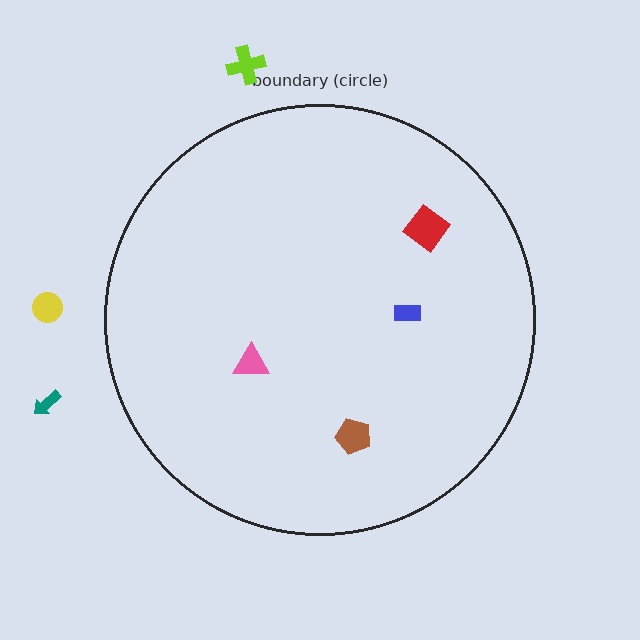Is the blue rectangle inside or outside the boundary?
Inside.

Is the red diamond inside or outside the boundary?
Inside.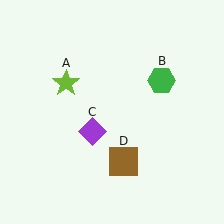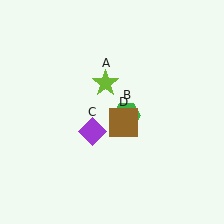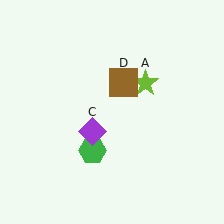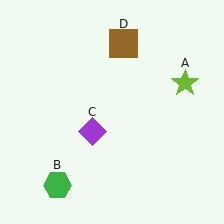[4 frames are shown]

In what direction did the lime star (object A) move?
The lime star (object A) moved right.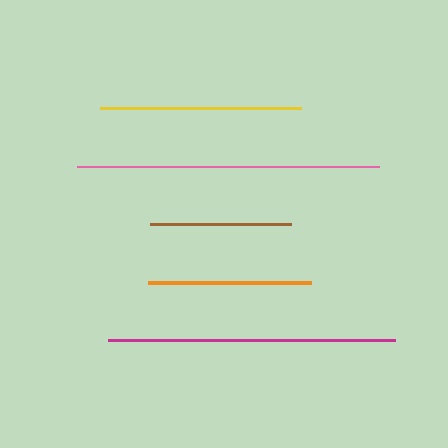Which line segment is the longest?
The pink line is the longest at approximately 302 pixels.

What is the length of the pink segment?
The pink segment is approximately 302 pixels long.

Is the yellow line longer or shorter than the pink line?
The pink line is longer than the yellow line.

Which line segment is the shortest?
The brown line is the shortest at approximately 141 pixels.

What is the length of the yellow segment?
The yellow segment is approximately 201 pixels long.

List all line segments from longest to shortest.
From longest to shortest: pink, magenta, yellow, orange, brown.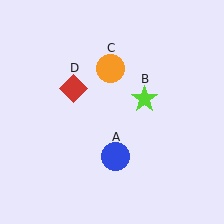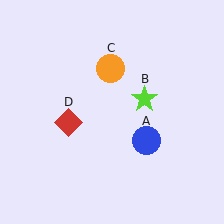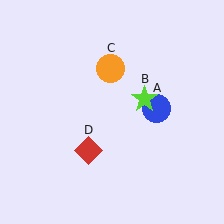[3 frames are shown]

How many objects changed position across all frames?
2 objects changed position: blue circle (object A), red diamond (object D).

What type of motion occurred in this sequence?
The blue circle (object A), red diamond (object D) rotated counterclockwise around the center of the scene.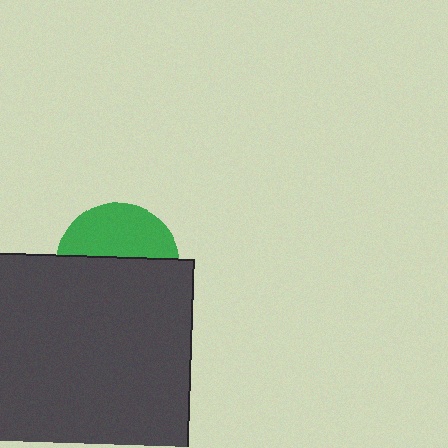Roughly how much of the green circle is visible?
A small part of it is visible (roughly 41%).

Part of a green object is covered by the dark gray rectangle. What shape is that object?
It is a circle.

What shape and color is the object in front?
The object in front is a dark gray rectangle.